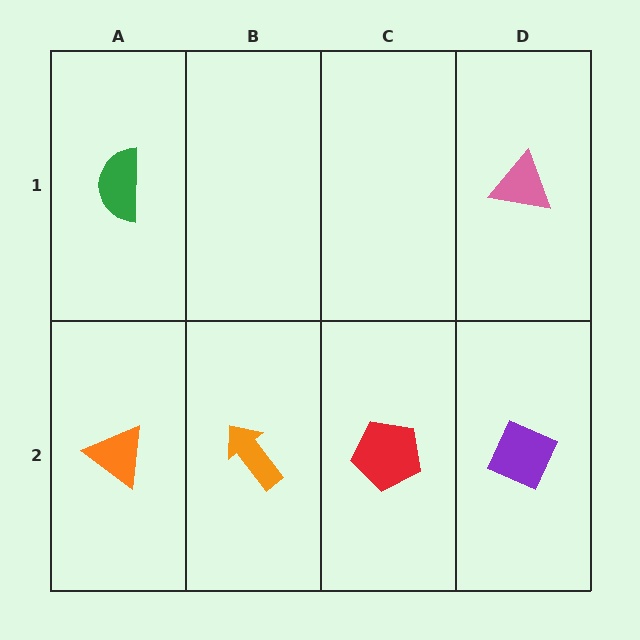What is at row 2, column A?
An orange triangle.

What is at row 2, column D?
A purple diamond.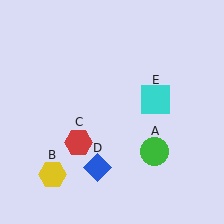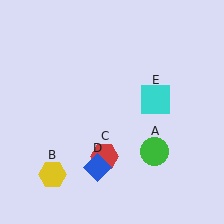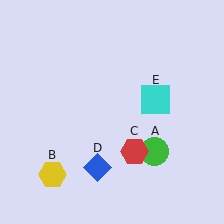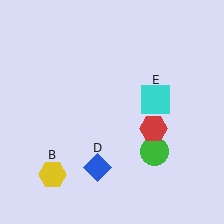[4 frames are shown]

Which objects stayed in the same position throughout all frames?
Green circle (object A) and yellow hexagon (object B) and blue diamond (object D) and cyan square (object E) remained stationary.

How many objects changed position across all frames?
1 object changed position: red hexagon (object C).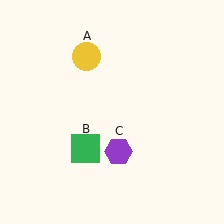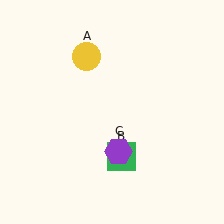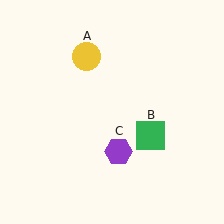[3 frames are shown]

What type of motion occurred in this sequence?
The green square (object B) rotated counterclockwise around the center of the scene.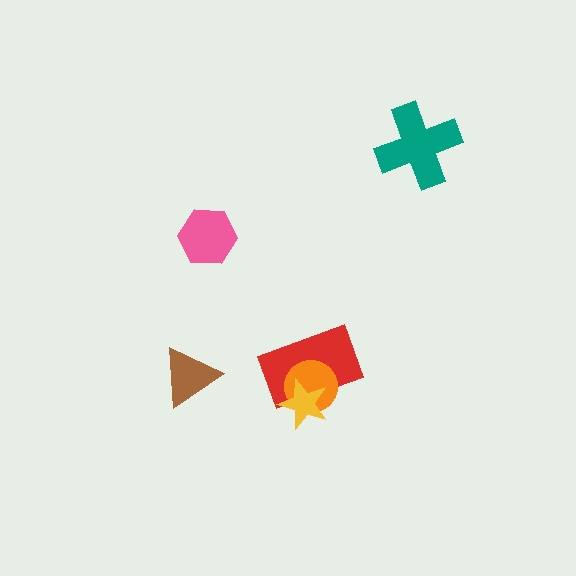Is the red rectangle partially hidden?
Yes, it is partially covered by another shape.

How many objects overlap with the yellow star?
2 objects overlap with the yellow star.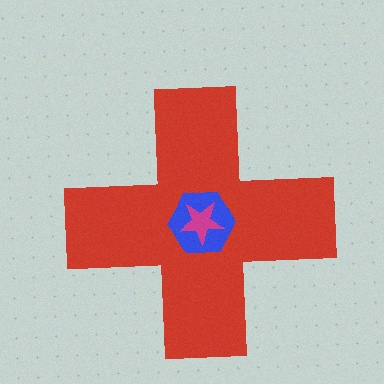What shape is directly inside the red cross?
The blue hexagon.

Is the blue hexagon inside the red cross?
Yes.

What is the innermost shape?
The magenta star.